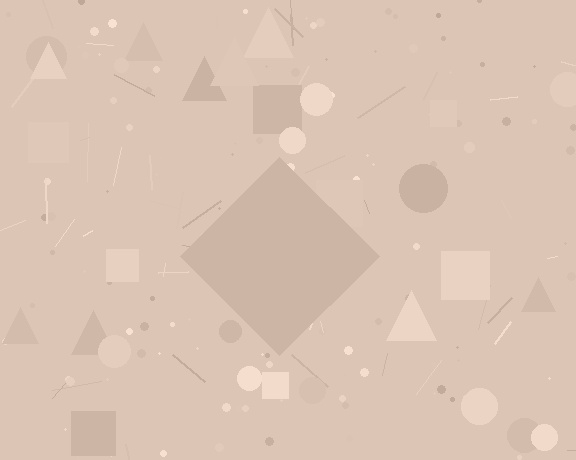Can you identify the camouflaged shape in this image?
The camouflaged shape is a diamond.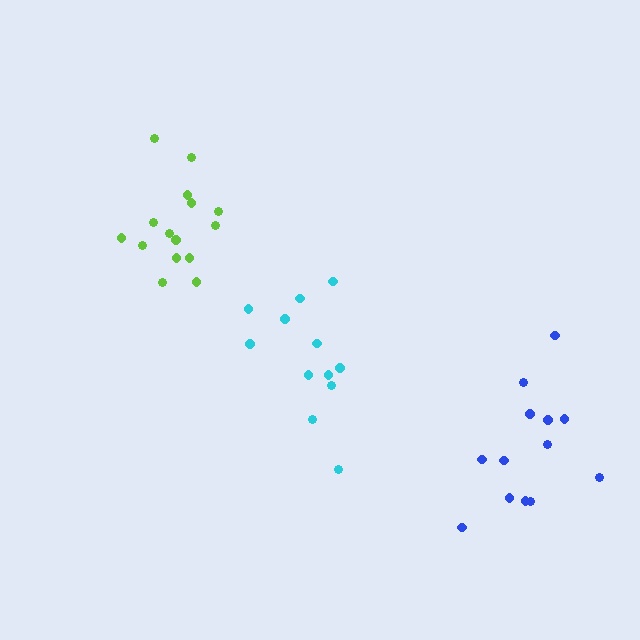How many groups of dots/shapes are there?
There are 3 groups.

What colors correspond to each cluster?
The clusters are colored: blue, lime, cyan.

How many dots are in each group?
Group 1: 13 dots, Group 2: 15 dots, Group 3: 12 dots (40 total).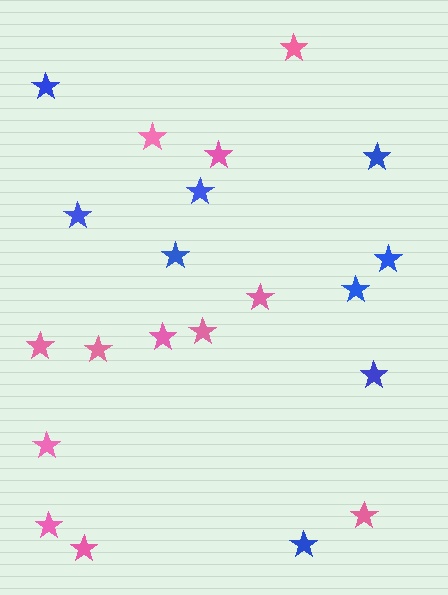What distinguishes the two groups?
There are 2 groups: one group of pink stars (12) and one group of blue stars (9).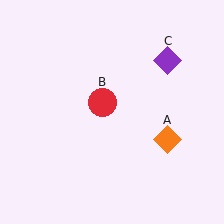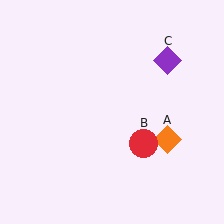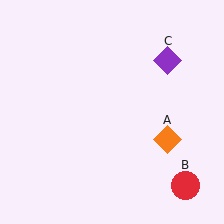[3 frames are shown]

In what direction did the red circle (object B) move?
The red circle (object B) moved down and to the right.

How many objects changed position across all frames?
1 object changed position: red circle (object B).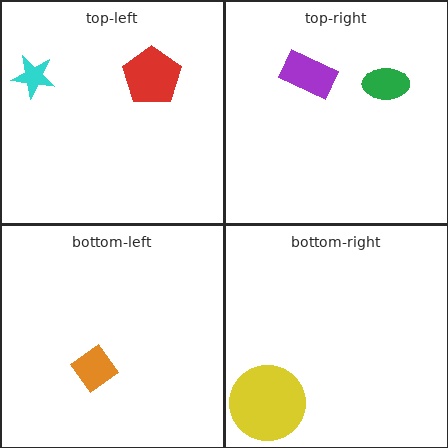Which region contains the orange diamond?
The bottom-left region.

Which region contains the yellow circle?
The bottom-right region.